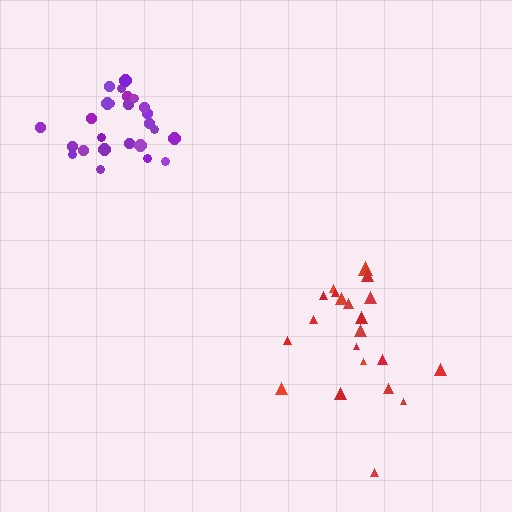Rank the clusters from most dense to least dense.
purple, red.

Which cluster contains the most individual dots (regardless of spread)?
Purple (25).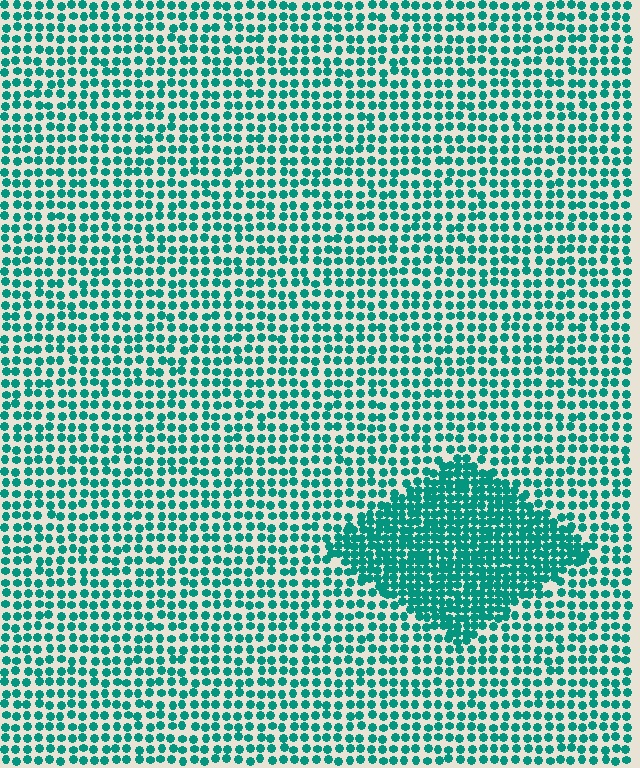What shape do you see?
I see a diamond.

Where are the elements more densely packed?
The elements are more densely packed inside the diamond boundary.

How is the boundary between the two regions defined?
The boundary is defined by a change in element density (approximately 1.9x ratio). All elements are the same color, size, and shape.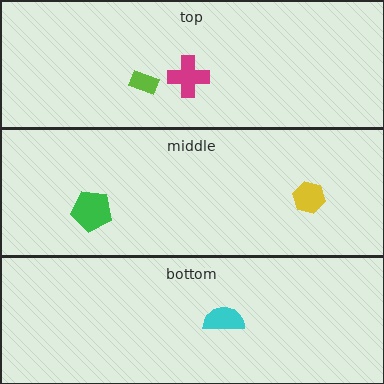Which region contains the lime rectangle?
The top region.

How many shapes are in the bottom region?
1.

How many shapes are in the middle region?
2.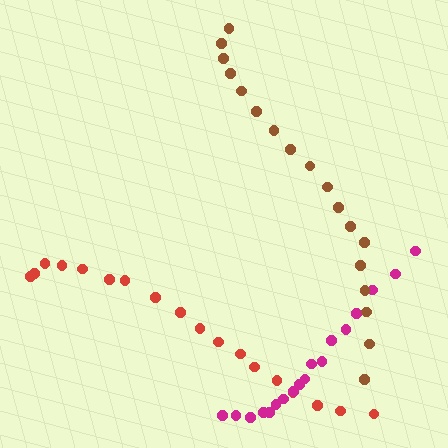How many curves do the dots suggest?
There are 3 distinct paths.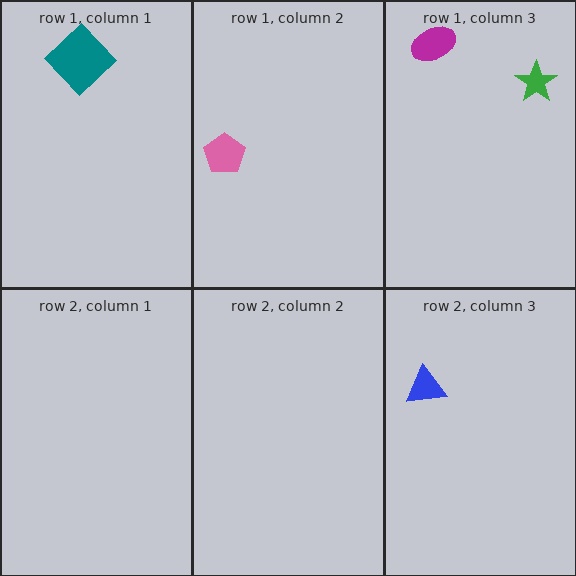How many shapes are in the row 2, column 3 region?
1.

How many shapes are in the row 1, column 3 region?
2.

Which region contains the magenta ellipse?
The row 1, column 3 region.